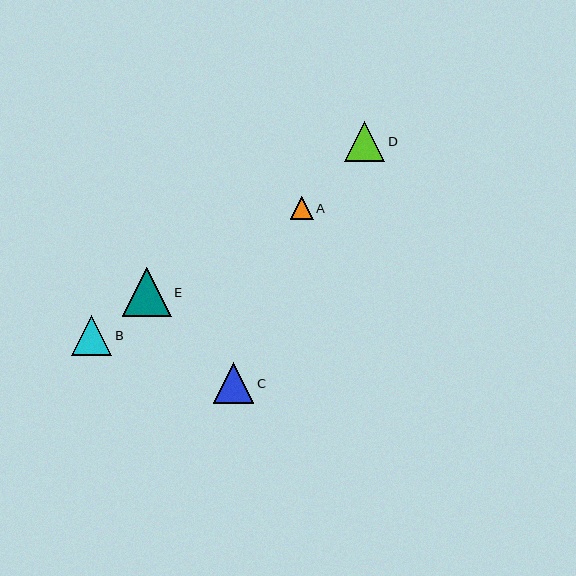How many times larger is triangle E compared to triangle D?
Triangle E is approximately 1.2 times the size of triangle D.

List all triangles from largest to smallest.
From largest to smallest: E, C, B, D, A.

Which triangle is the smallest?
Triangle A is the smallest with a size of approximately 23 pixels.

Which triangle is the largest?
Triangle E is the largest with a size of approximately 49 pixels.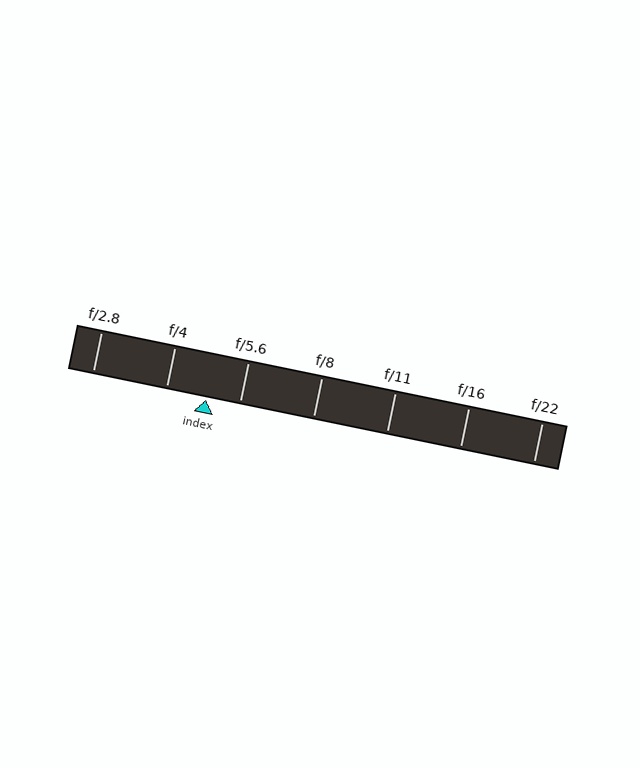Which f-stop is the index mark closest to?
The index mark is closest to f/5.6.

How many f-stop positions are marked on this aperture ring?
There are 7 f-stop positions marked.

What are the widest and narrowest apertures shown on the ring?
The widest aperture shown is f/2.8 and the narrowest is f/22.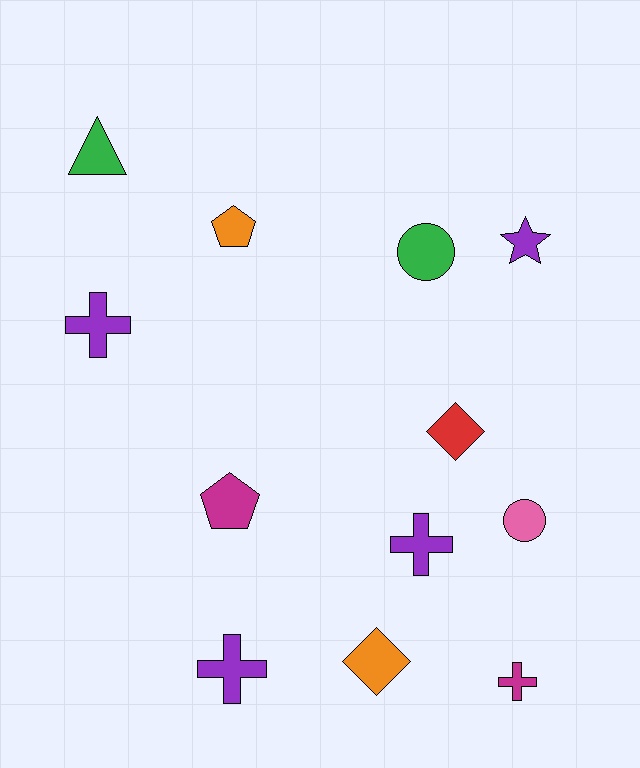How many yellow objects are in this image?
There are no yellow objects.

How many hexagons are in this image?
There are no hexagons.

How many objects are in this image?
There are 12 objects.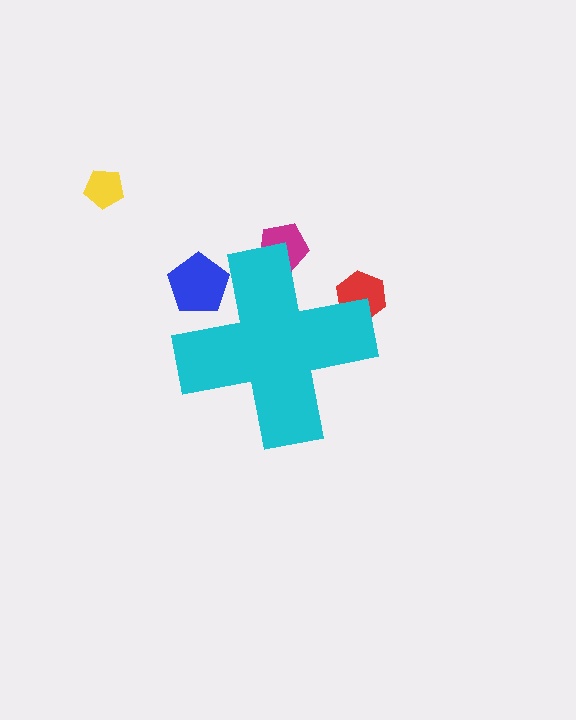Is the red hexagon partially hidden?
Yes, the red hexagon is partially hidden behind the cyan cross.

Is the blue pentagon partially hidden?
Yes, the blue pentagon is partially hidden behind the cyan cross.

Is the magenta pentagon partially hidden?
Yes, the magenta pentagon is partially hidden behind the cyan cross.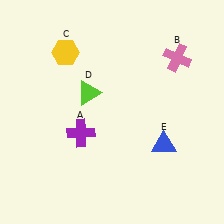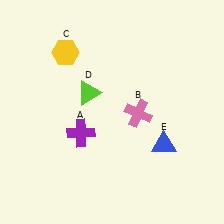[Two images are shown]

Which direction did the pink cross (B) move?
The pink cross (B) moved down.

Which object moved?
The pink cross (B) moved down.